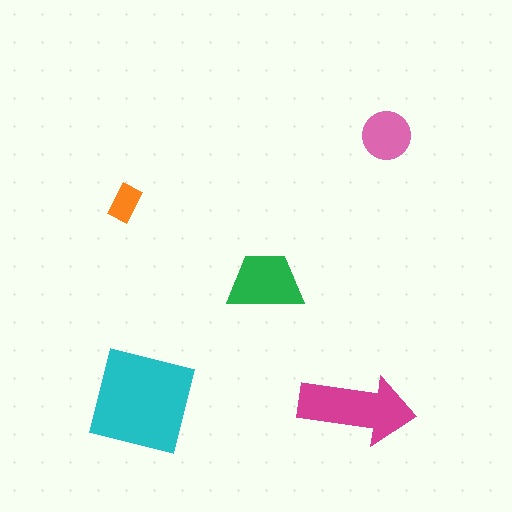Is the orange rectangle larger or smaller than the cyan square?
Smaller.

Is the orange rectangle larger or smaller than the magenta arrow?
Smaller.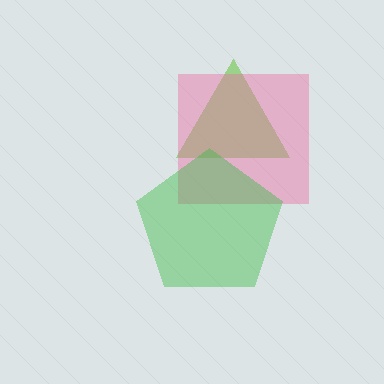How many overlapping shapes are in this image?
There are 3 overlapping shapes in the image.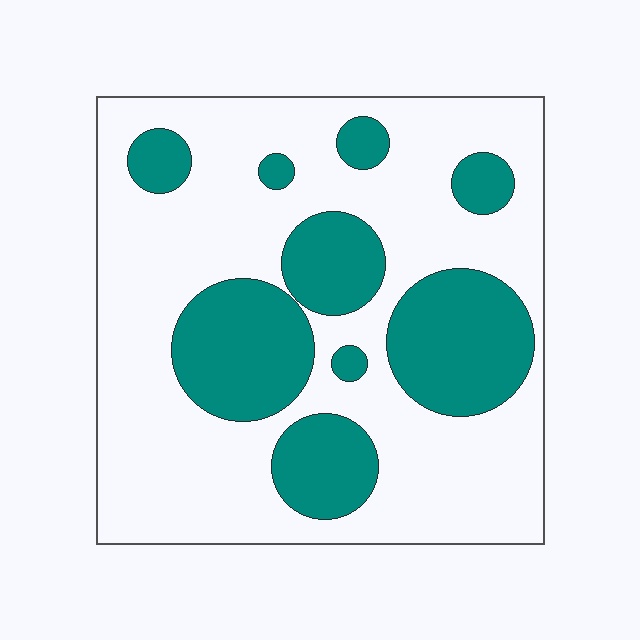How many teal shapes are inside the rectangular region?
9.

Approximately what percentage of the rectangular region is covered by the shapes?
Approximately 30%.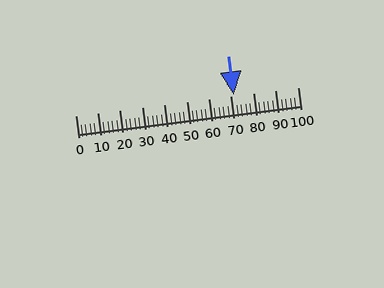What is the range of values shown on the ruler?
The ruler shows values from 0 to 100.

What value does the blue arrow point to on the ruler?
The blue arrow points to approximately 71.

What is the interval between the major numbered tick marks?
The major tick marks are spaced 10 units apart.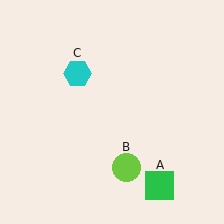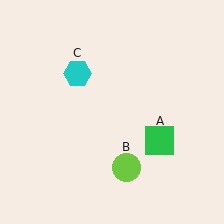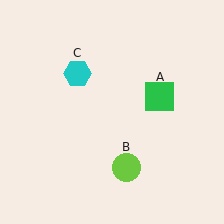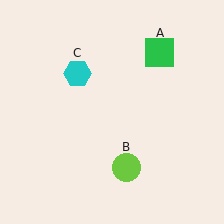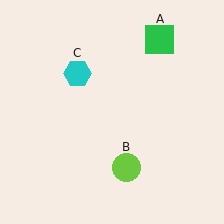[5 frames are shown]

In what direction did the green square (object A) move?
The green square (object A) moved up.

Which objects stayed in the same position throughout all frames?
Lime circle (object B) and cyan hexagon (object C) remained stationary.